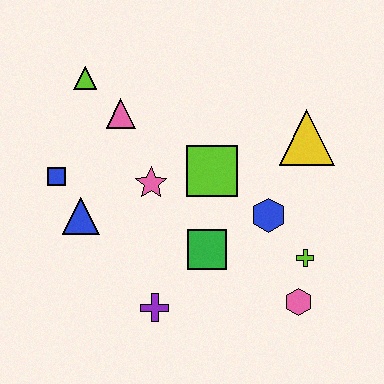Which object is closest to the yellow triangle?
The blue hexagon is closest to the yellow triangle.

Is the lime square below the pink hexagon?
No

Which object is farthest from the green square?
The lime triangle is farthest from the green square.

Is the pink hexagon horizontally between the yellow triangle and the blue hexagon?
Yes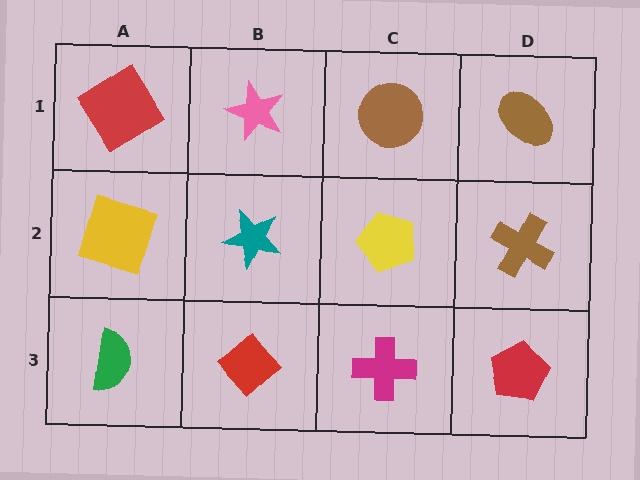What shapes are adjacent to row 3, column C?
A yellow pentagon (row 2, column C), a red diamond (row 3, column B), a red pentagon (row 3, column D).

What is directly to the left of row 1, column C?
A pink star.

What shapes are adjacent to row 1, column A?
A yellow square (row 2, column A), a pink star (row 1, column B).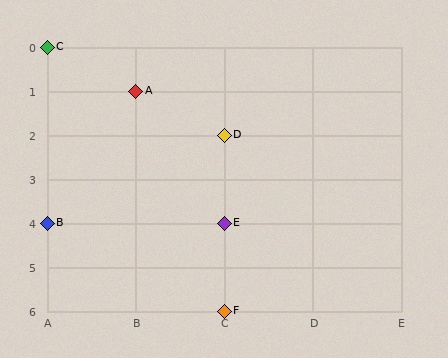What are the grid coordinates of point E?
Point E is at grid coordinates (C, 4).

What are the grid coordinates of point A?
Point A is at grid coordinates (B, 1).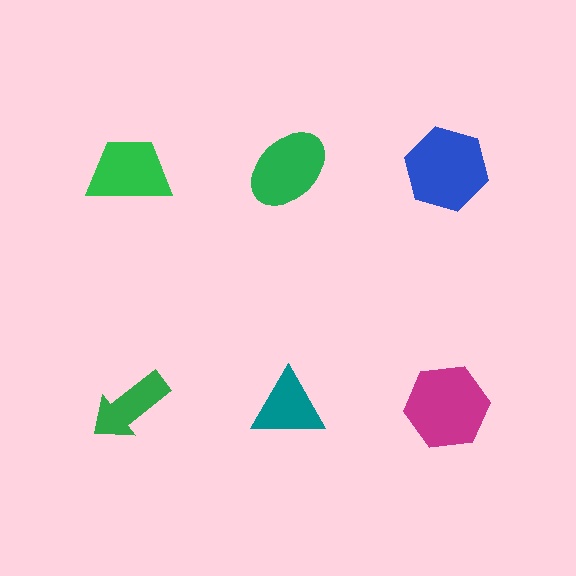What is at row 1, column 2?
A green ellipse.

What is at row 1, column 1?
A green trapezoid.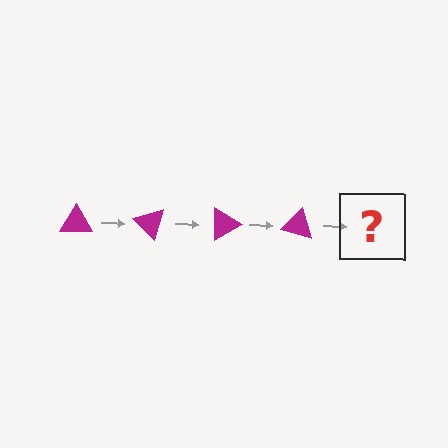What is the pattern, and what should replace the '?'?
The pattern is that the triangle rotates 45 degrees each step. The '?' should be a magenta triangle rotated 180 degrees.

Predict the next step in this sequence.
The next step is a magenta triangle rotated 180 degrees.